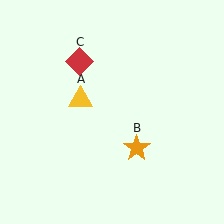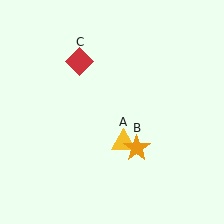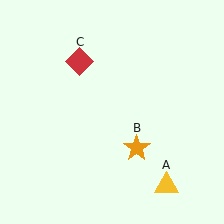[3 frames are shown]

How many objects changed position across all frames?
1 object changed position: yellow triangle (object A).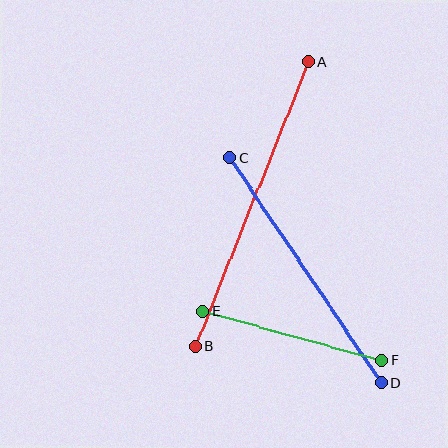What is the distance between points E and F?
The distance is approximately 186 pixels.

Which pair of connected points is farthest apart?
Points A and B are farthest apart.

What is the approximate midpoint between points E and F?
The midpoint is at approximately (292, 336) pixels.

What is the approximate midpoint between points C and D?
The midpoint is at approximately (305, 270) pixels.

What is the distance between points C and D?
The distance is approximately 272 pixels.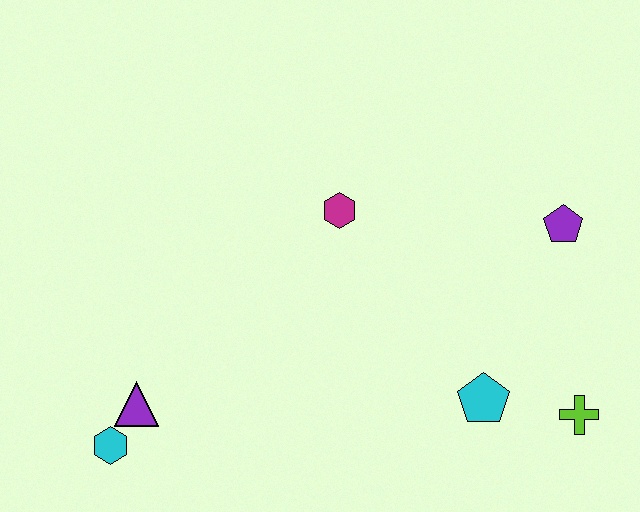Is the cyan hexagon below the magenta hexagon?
Yes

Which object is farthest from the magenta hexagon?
The cyan hexagon is farthest from the magenta hexagon.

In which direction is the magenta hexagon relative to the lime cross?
The magenta hexagon is to the left of the lime cross.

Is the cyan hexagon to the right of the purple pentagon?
No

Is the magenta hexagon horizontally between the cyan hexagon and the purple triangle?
No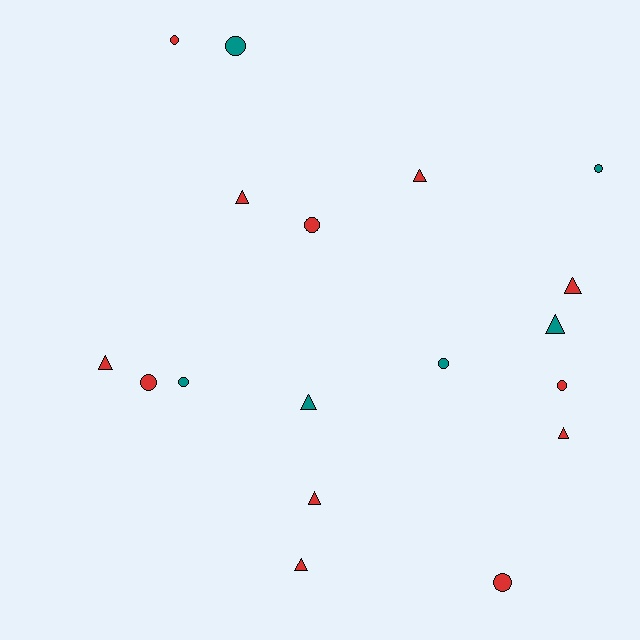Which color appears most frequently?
Red, with 12 objects.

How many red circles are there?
There are 5 red circles.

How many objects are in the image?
There are 18 objects.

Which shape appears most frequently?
Circle, with 9 objects.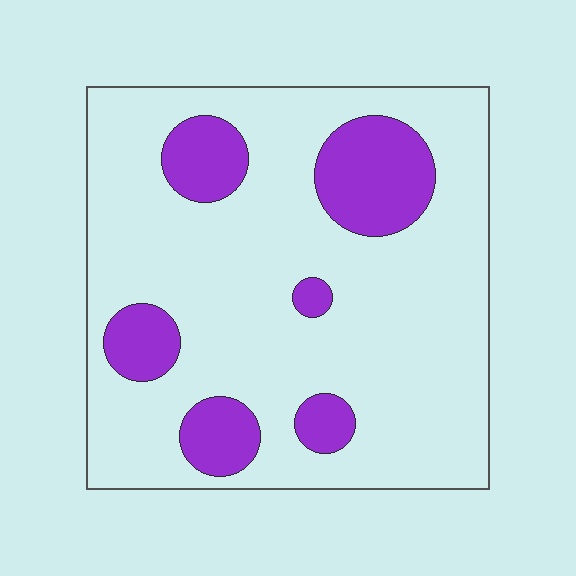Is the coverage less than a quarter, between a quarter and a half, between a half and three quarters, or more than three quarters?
Less than a quarter.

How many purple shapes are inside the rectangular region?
6.